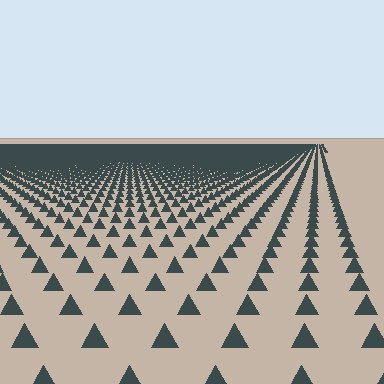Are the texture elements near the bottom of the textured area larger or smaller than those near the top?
Larger. Near the bottom, elements are closer to the viewer and appear at a bigger on-screen size.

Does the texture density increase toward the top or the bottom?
Density increases toward the top.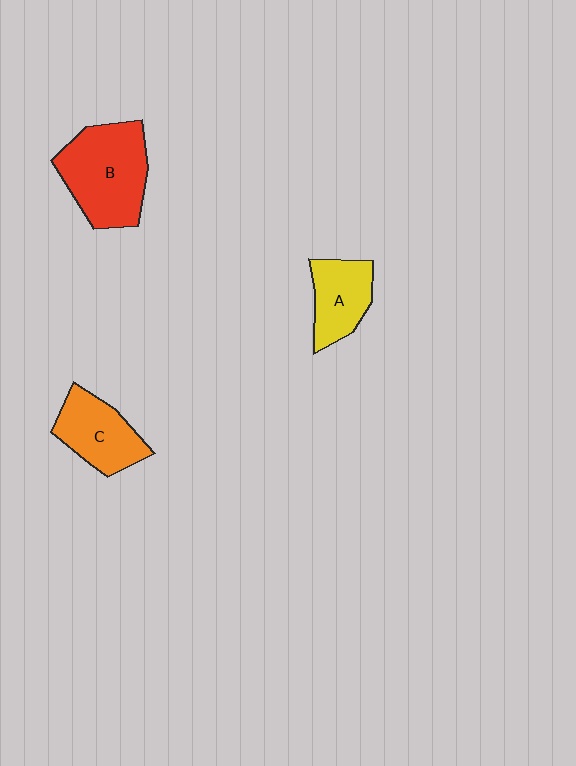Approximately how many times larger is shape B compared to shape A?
Approximately 1.7 times.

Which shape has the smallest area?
Shape A (yellow).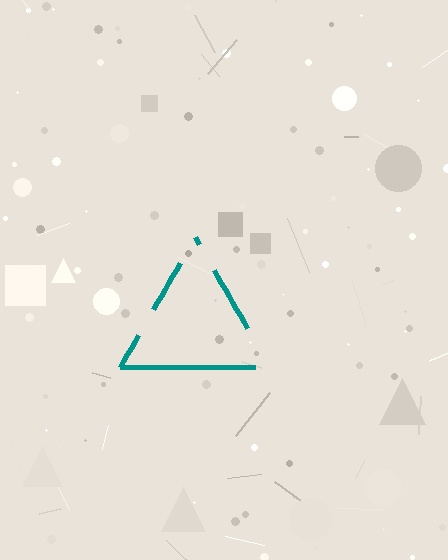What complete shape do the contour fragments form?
The contour fragments form a triangle.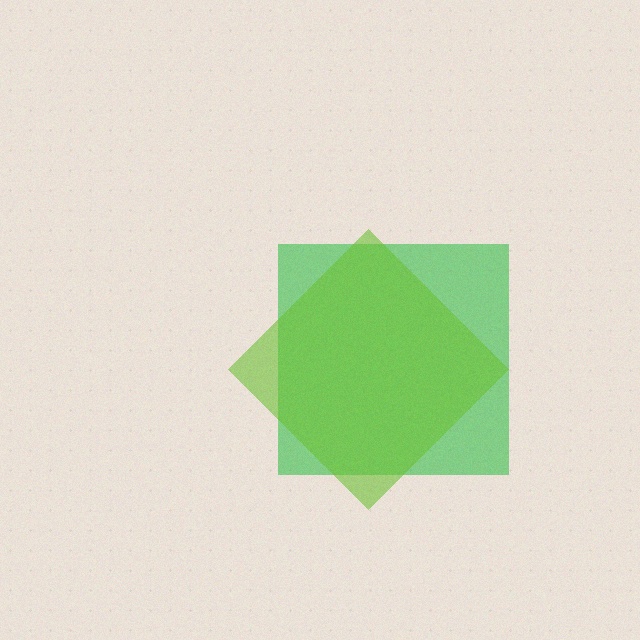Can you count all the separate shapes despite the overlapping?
Yes, there are 2 separate shapes.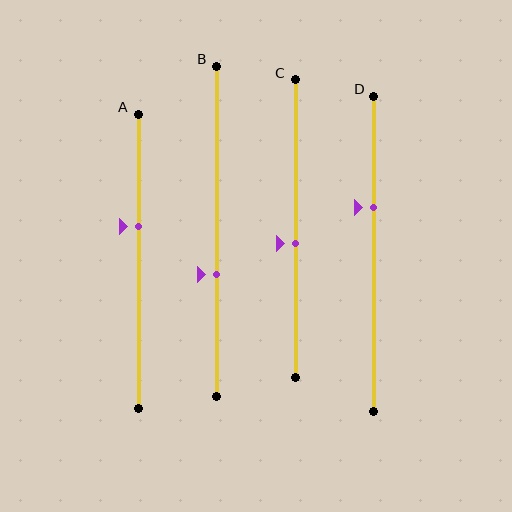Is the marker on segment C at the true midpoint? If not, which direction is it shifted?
No, the marker on segment C is shifted downward by about 5% of the segment length.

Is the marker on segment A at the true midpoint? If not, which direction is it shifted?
No, the marker on segment A is shifted upward by about 12% of the segment length.